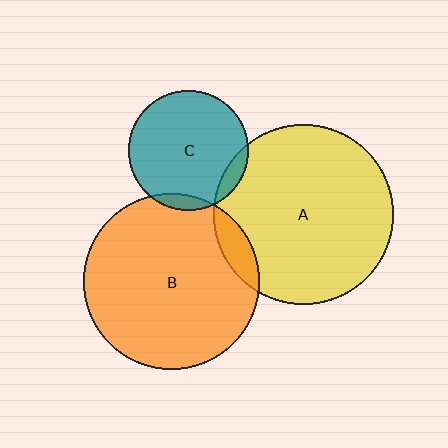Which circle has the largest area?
Circle A (yellow).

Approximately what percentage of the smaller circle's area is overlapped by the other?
Approximately 10%.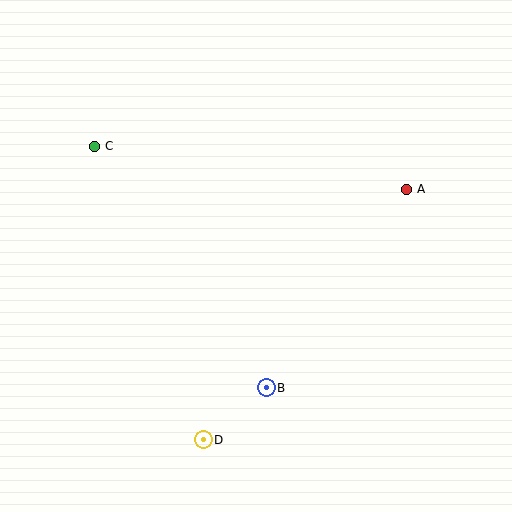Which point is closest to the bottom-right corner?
Point B is closest to the bottom-right corner.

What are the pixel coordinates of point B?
Point B is at (266, 388).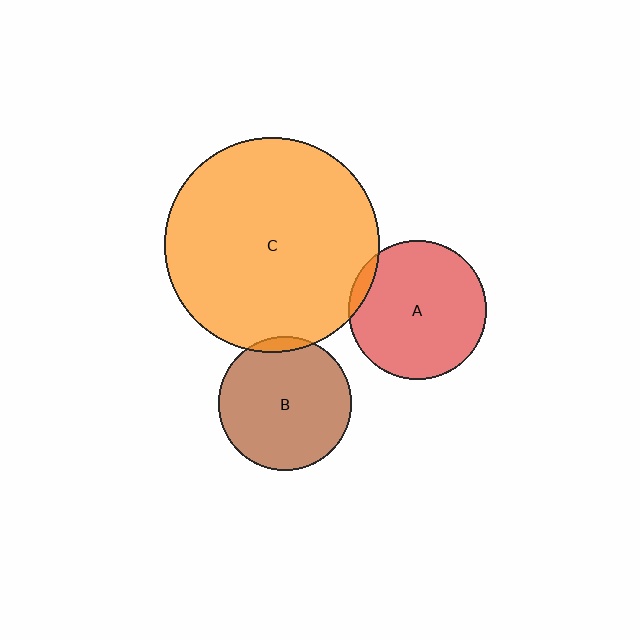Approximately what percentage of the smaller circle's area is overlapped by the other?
Approximately 5%.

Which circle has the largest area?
Circle C (orange).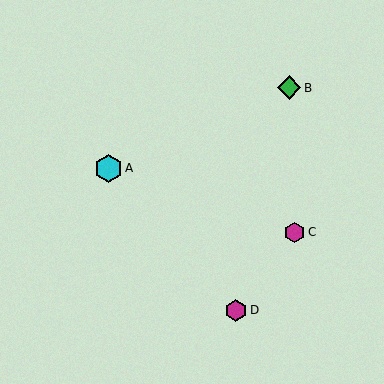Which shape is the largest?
The cyan hexagon (labeled A) is the largest.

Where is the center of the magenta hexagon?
The center of the magenta hexagon is at (294, 232).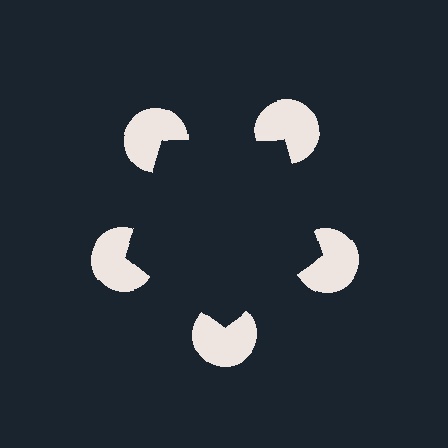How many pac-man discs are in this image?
There are 5 — one at each vertex of the illusory pentagon.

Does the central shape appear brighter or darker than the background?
It typically appears slightly darker than the background, even though no actual brightness change is drawn.